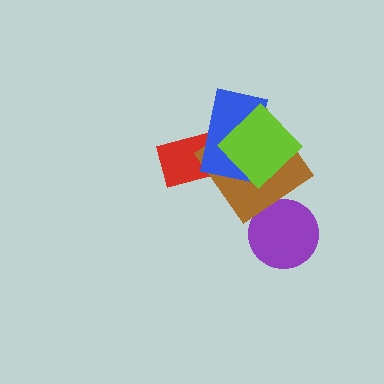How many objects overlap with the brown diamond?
3 objects overlap with the brown diamond.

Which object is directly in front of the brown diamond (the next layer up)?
The blue rectangle is directly in front of the brown diamond.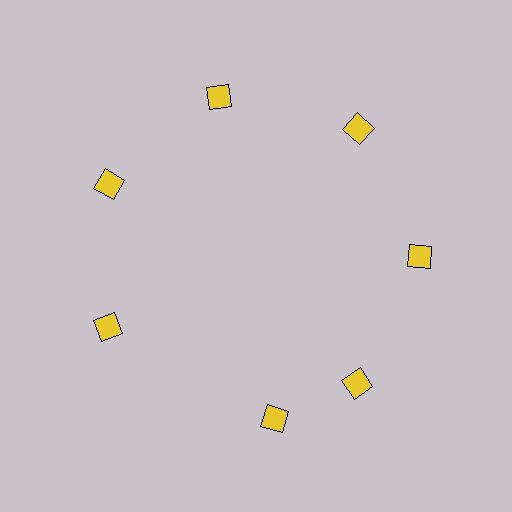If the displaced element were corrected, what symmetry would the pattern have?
It would have 7-fold rotational symmetry — the pattern would map onto itself every 51 degrees.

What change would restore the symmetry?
The symmetry would be restored by rotating it back into even spacing with its neighbors so that all 7 diamonds sit at equal angles and equal distance from the center.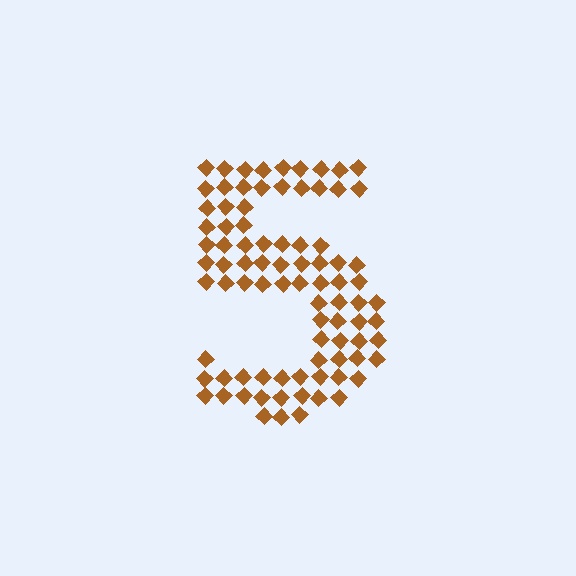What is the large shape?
The large shape is the digit 5.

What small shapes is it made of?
It is made of small diamonds.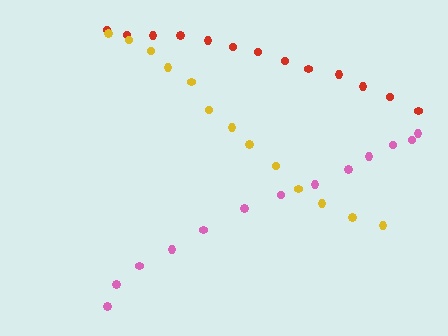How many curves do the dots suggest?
There are 3 distinct paths.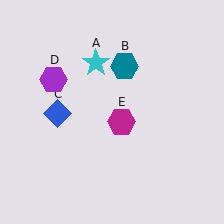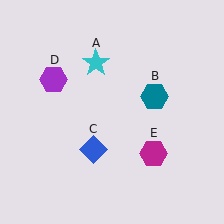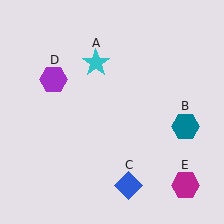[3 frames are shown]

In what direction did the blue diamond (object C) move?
The blue diamond (object C) moved down and to the right.